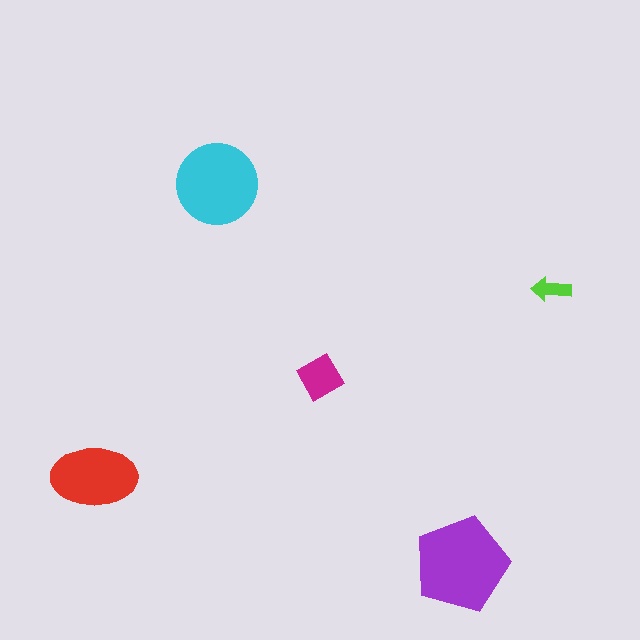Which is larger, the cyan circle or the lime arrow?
The cyan circle.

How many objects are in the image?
There are 5 objects in the image.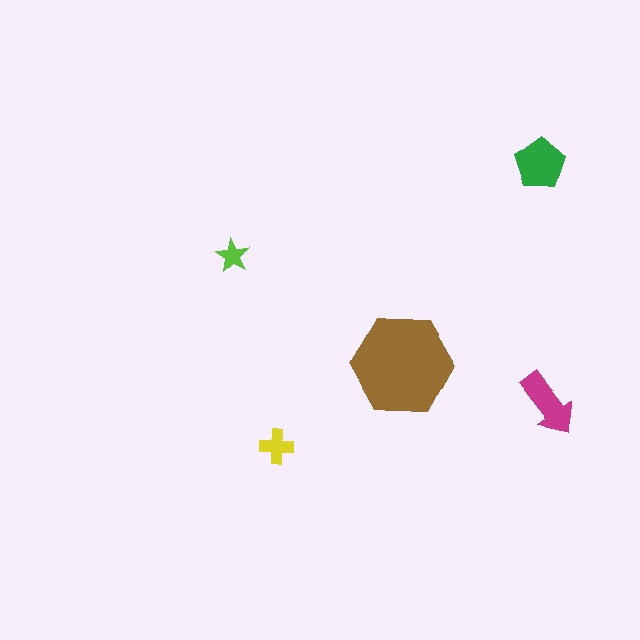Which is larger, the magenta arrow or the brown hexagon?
The brown hexagon.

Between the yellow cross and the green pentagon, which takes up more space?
The green pentagon.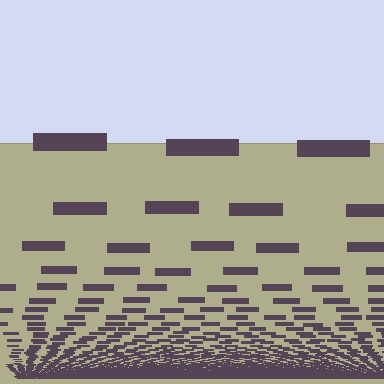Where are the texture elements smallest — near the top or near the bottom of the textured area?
Near the bottom.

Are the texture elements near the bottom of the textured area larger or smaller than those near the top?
Smaller. The gradient is inverted — elements near the bottom are smaller and denser.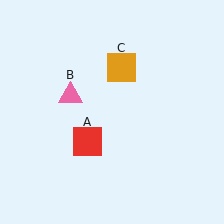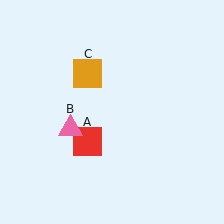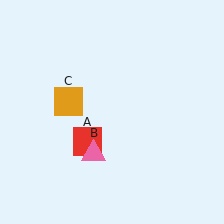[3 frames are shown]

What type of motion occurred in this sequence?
The pink triangle (object B), orange square (object C) rotated counterclockwise around the center of the scene.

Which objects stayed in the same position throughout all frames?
Red square (object A) remained stationary.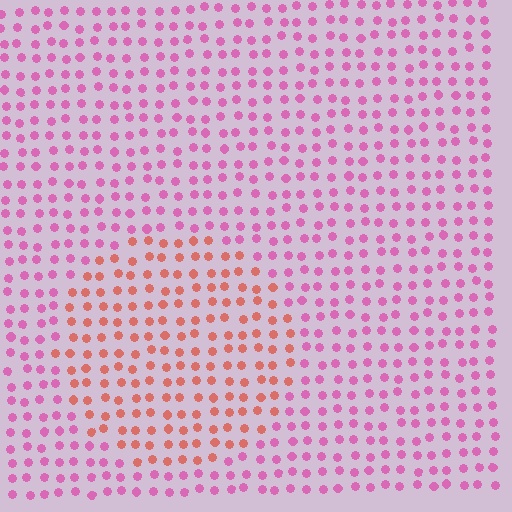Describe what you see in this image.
The image is filled with small pink elements in a uniform arrangement. A circle-shaped region is visible where the elements are tinted to a slightly different hue, forming a subtle color boundary.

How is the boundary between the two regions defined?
The boundary is defined purely by a slight shift in hue (about 45 degrees). Spacing, size, and orientation are identical on both sides.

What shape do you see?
I see a circle.